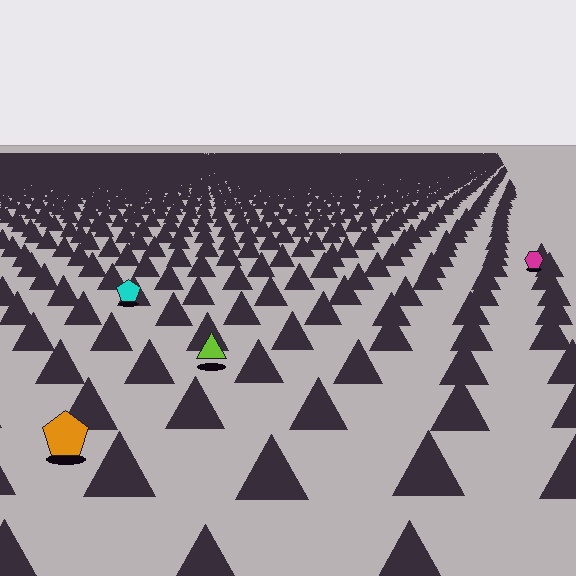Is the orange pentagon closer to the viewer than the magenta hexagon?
Yes. The orange pentagon is closer — you can tell from the texture gradient: the ground texture is coarser near it.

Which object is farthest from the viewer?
The magenta hexagon is farthest from the viewer. It appears smaller and the ground texture around it is denser.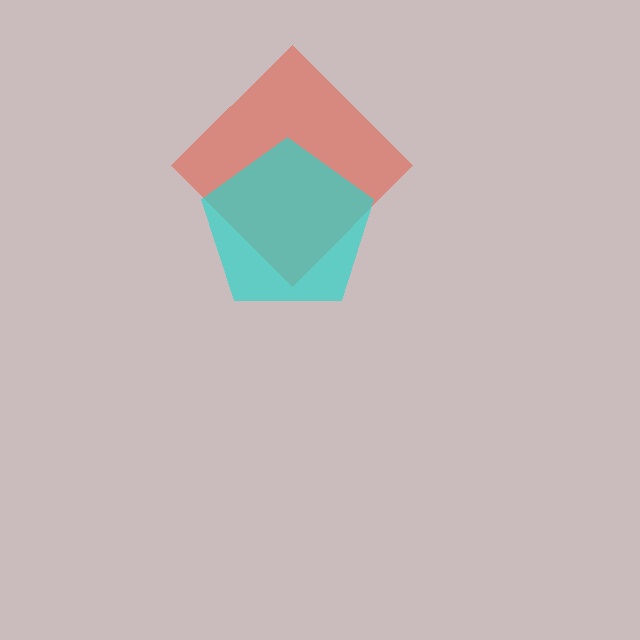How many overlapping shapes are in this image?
There are 2 overlapping shapes in the image.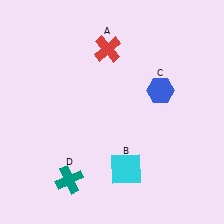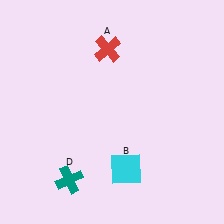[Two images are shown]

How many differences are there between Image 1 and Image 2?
There is 1 difference between the two images.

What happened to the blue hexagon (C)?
The blue hexagon (C) was removed in Image 2. It was in the top-right area of Image 1.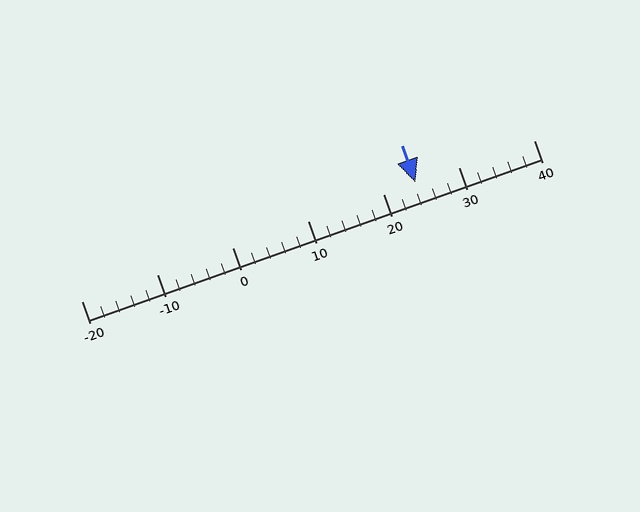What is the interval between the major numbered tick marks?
The major tick marks are spaced 10 units apart.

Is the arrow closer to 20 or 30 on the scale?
The arrow is closer to 20.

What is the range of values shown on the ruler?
The ruler shows values from -20 to 40.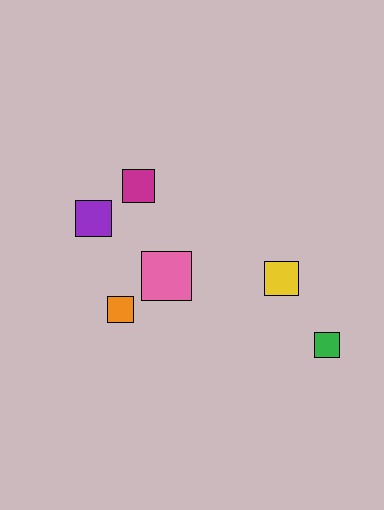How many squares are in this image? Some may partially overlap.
There are 6 squares.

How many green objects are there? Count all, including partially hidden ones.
There is 1 green object.